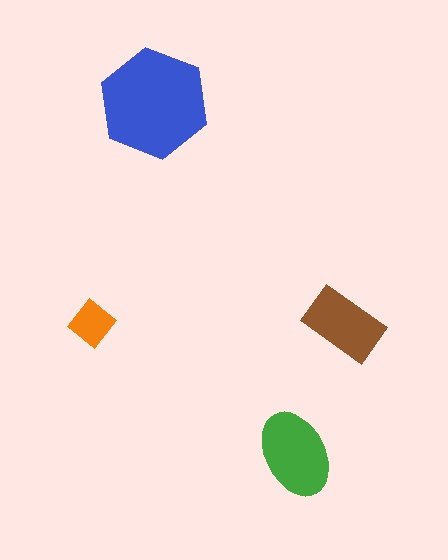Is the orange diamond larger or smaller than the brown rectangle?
Smaller.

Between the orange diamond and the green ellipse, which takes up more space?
The green ellipse.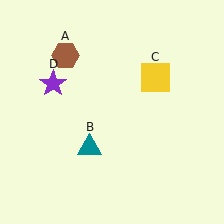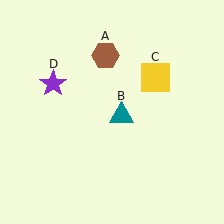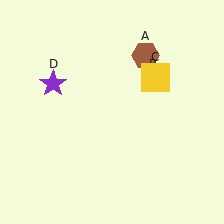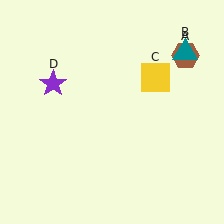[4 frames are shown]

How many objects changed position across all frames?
2 objects changed position: brown hexagon (object A), teal triangle (object B).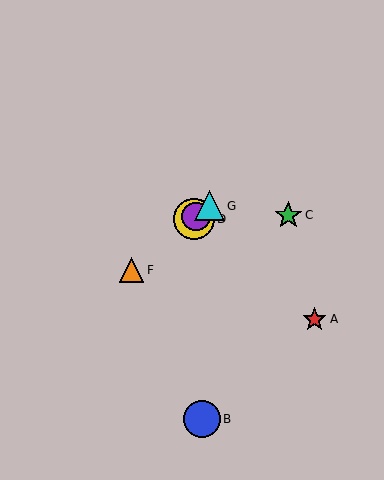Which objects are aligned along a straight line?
Objects D, E, F, G are aligned along a straight line.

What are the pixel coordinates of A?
Object A is at (315, 320).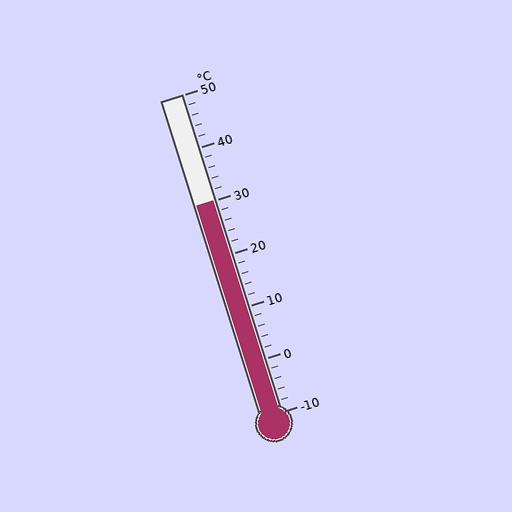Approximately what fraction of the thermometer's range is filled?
The thermometer is filled to approximately 65% of its range.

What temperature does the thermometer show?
The thermometer shows approximately 30°C.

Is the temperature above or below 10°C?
The temperature is above 10°C.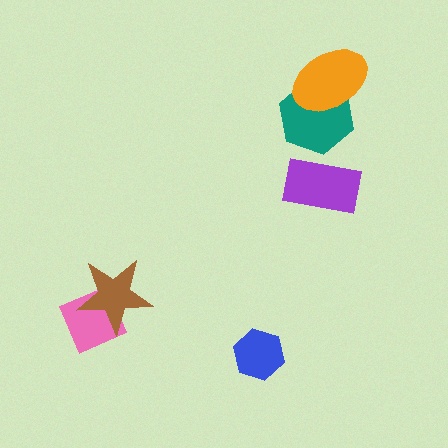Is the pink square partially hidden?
Yes, it is partially covered by another shape.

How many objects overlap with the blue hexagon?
0 objects overlap with the blue hexagon.